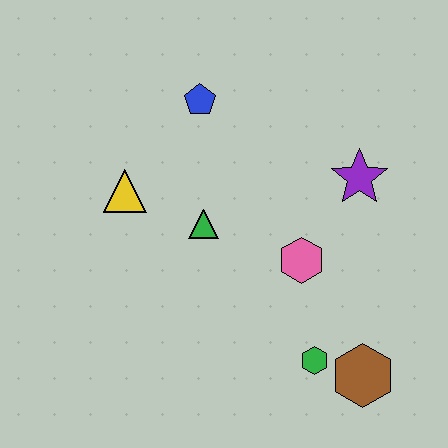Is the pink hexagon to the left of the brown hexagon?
Yes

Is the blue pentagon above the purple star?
Yes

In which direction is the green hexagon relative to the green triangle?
The green hexagon is below the green triangle.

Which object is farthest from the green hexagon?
The blue pentagon is farthest from the green hexagon.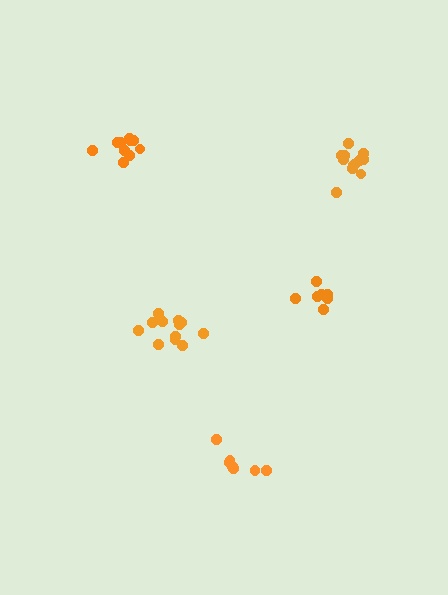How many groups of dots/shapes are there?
There are 5 groups.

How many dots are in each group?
Group 1: 12 dots, Group 2: 7 dots, Group 3: 10 dots, Group 4: 12 dots, Group 5: 7 dots (48 total).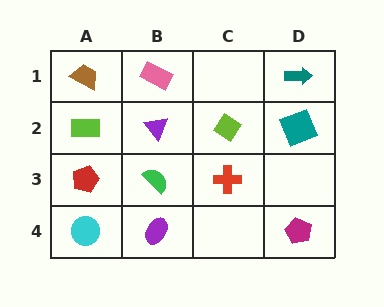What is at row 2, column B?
A purple triangle.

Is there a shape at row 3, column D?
No, that cell is empty.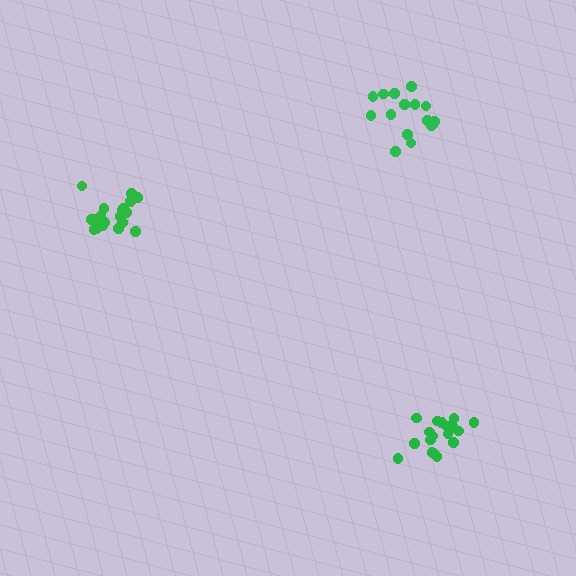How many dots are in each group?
Group 1: 17 dots, Group 2: 19 dots, Group 3: 18 dots (54 total).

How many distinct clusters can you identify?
There are 3 distinct clusters.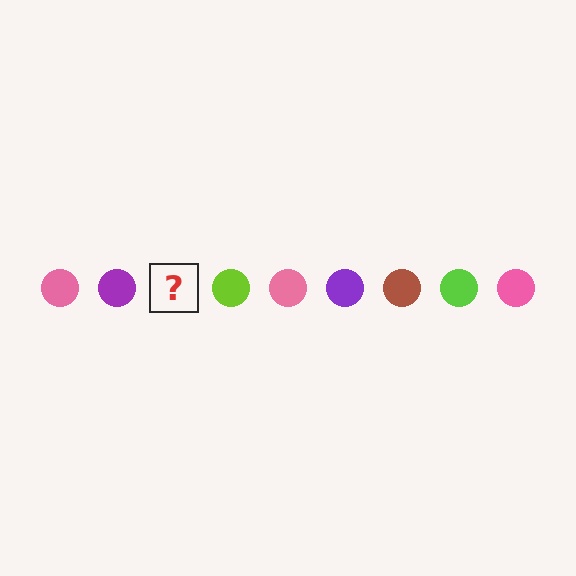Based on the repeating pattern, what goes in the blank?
The blank should be a brown circle.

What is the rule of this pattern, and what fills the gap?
The rule is that the pattern cycles through pink, purple, brown, lime circles. The gap should be filled with a brown circle.